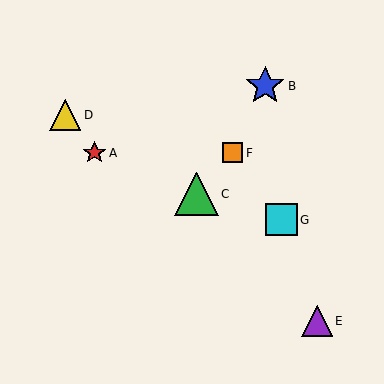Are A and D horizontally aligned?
No, A is at y≈153 and D is at y≈115.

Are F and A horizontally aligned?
Yes, both are at y≈153.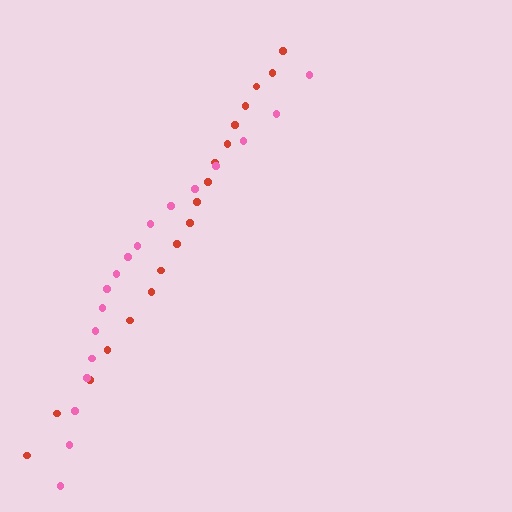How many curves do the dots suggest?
There are 2 distinct paths.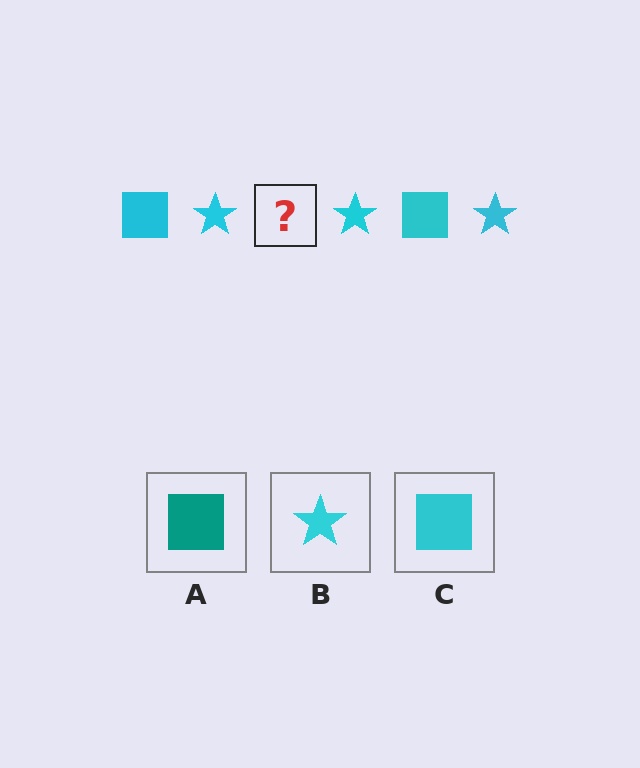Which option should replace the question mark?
Option C.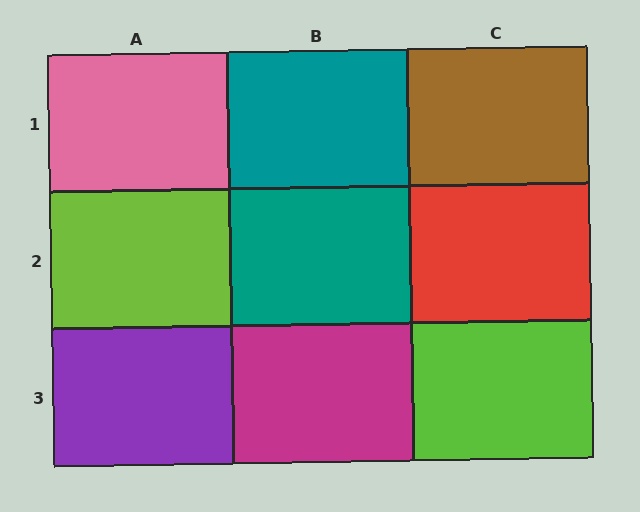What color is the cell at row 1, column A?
Pink.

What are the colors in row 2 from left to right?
Lime, teal, red.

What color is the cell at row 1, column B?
Teal.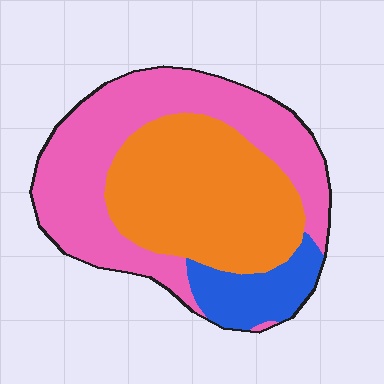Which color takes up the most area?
Pink, at roughly 45%.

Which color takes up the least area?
Blue, at roughly 10%.